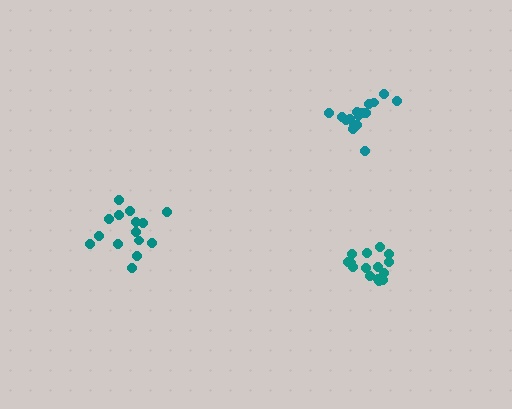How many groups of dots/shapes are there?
There are 3 groups.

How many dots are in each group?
Group 1: 15 dots, Group 2: 15 dots, Group 3: 16 dots (46 total).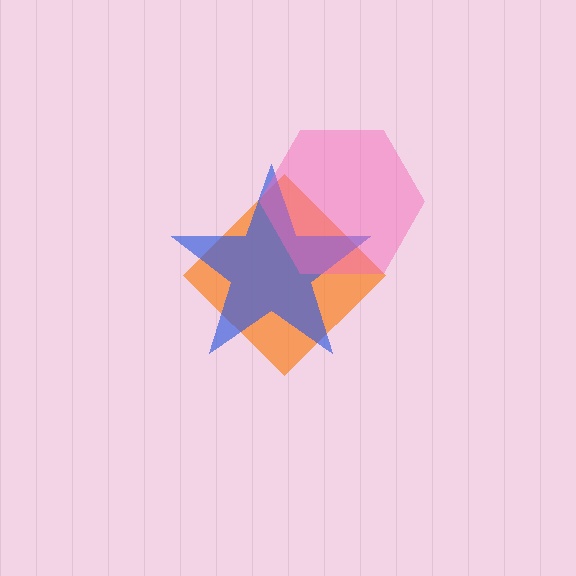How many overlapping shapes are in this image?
There are 3 overlapping shapes in the image.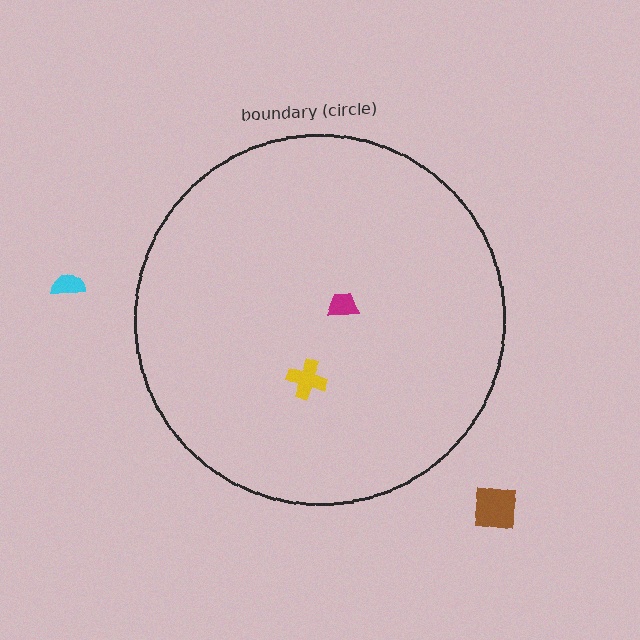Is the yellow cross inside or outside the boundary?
Inside.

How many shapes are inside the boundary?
2 inside, 2 outside.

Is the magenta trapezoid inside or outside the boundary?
Inside.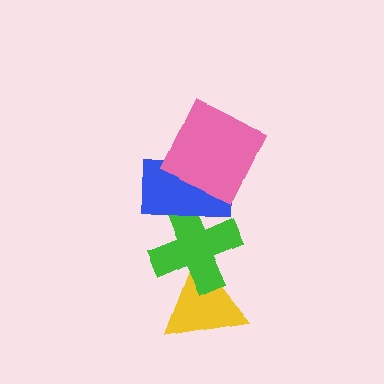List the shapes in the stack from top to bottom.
From top to bottom: the pink square, the blue rectangle, the green cross, the yellow triangle.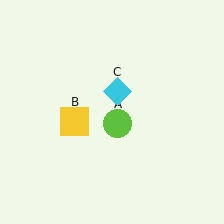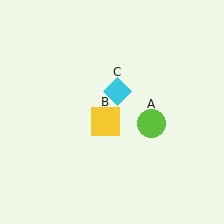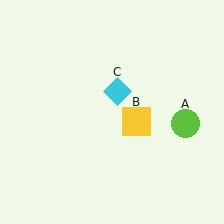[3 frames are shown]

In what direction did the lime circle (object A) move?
The lime circle (object A) moved right.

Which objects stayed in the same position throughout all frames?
Cyan diamond (object C) remained stationary.